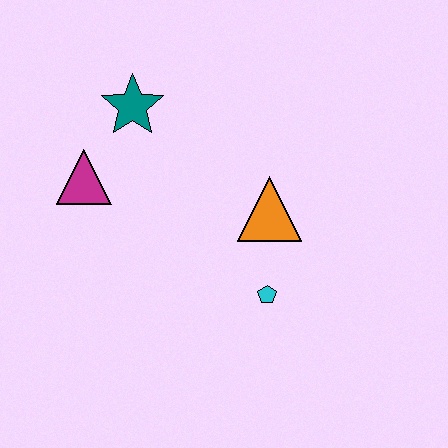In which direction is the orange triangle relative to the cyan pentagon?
The orange triangle is above the cyan pentagon.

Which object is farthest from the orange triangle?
The magenta triangle is farthest from the orange triangle.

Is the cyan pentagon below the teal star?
Yes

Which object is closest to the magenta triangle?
The teal star is closest to the magenta triangle.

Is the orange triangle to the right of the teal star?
Yes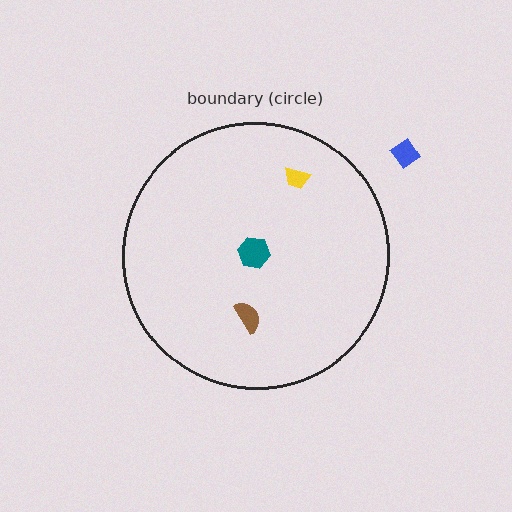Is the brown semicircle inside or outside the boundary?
Inside.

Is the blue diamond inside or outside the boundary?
Outside.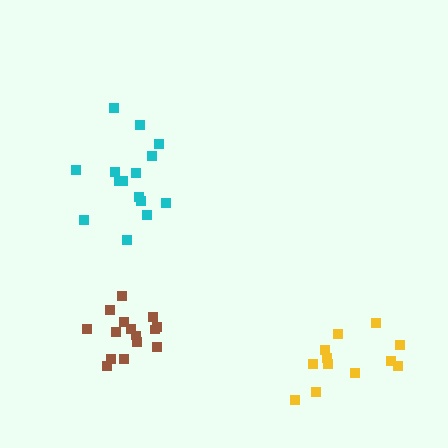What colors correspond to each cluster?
The clusters are colored: yellow, brown, cyan.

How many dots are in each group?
Group 1: 12 dots, Group 2: 15 dots, Group 3: 15 dots (42 total).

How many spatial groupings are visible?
There are 3 spatial groupings.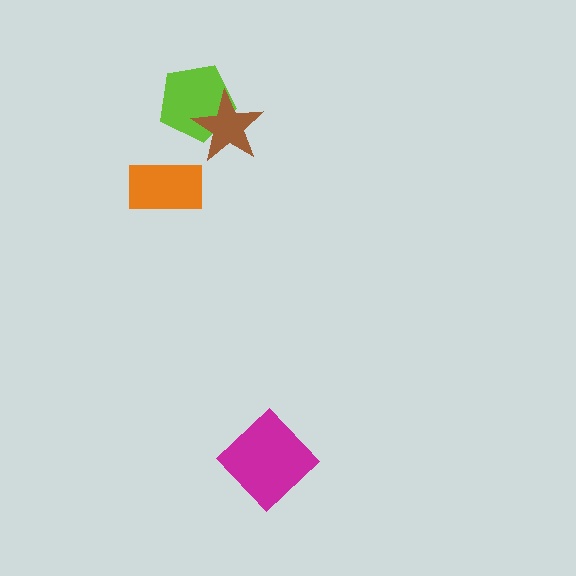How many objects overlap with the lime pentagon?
1 object overlaps with the lime pentagon.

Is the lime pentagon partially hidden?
Yes, it is partially covered by another shape.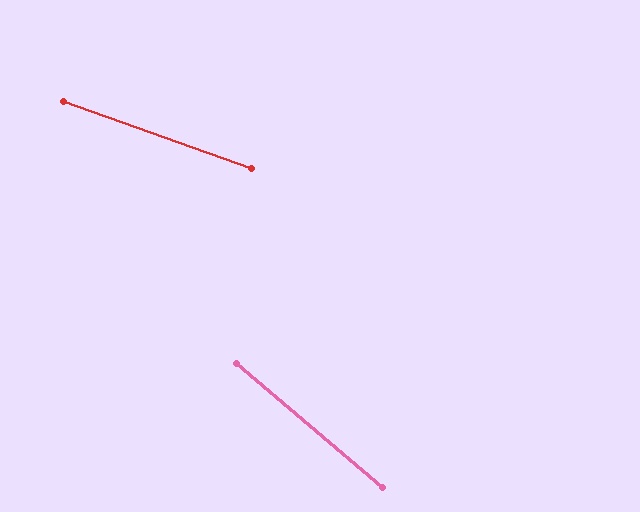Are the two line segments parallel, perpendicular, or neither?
Neither parallel nor perpendicular — they differ by about 21°.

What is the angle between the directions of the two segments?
Approximately 21 degrees.